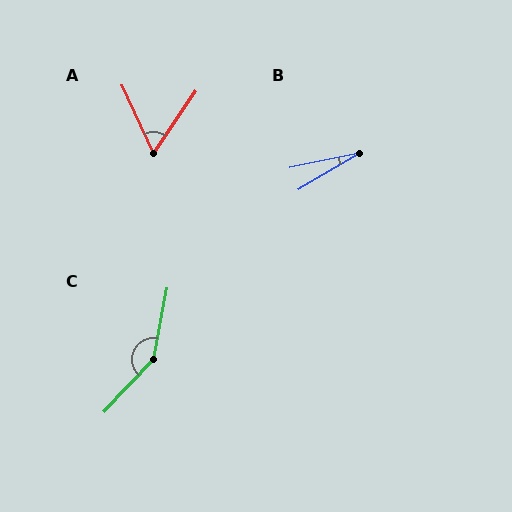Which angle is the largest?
C, at approximately 147 degrees.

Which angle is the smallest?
B, at approximately 19 degrees.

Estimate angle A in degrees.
Approximately 59 degrees.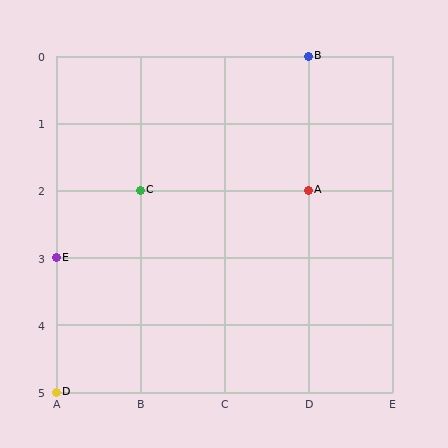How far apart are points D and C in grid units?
Points D and C are 1 column and 3 rows apart (about 3.2 grid units diagonally).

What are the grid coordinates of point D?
Point D is at grid coordinates (A, 5).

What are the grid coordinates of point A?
Point A is at grid coordinates (D, 2).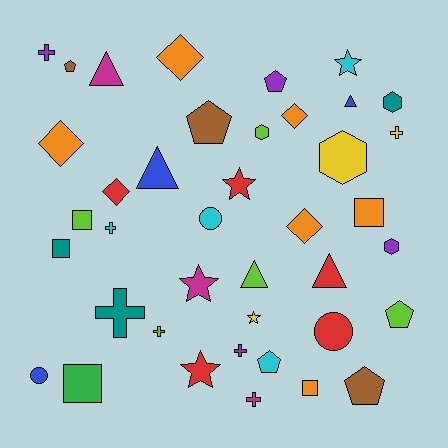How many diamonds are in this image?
There are 5 diamonds.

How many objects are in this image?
There are 40 objects.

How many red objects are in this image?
There are 5 red objects.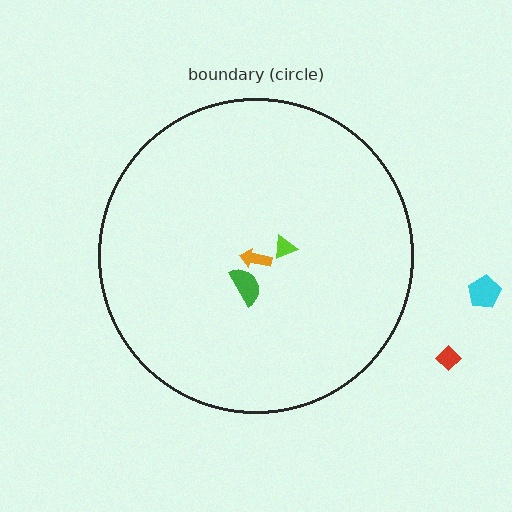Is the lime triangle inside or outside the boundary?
Inside.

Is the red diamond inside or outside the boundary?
Outside.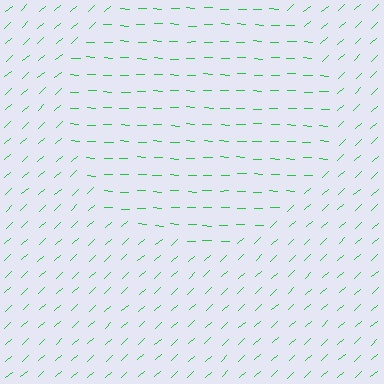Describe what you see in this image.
The image is filled with small green line segments. A circle region in the image has lines oriented differently from the surrounding lines, creating a visible texture boundary.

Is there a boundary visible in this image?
Yes, there is a texture boundary formed by a change in line orientation.